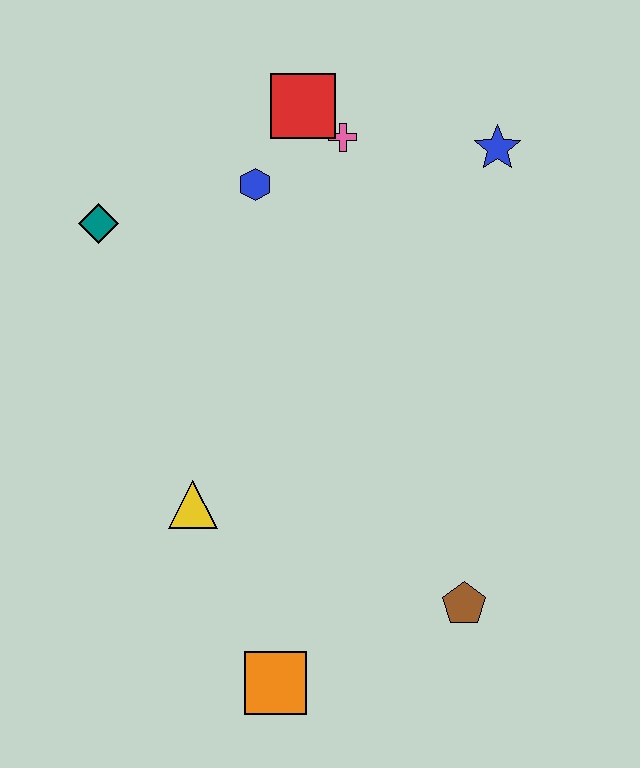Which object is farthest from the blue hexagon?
The orange square is farthest from the blue hexagon.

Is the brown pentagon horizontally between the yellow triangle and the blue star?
Yes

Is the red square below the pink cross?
No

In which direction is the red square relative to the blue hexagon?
The red square is above the blue hexagon.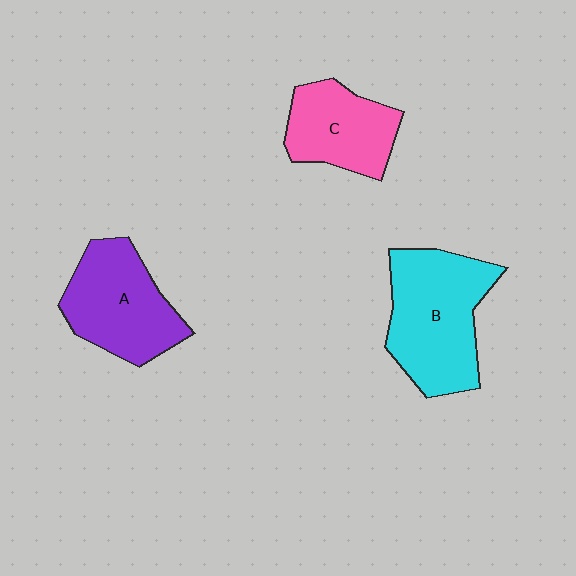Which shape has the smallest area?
Shape C (pink).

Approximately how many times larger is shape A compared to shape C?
Approximately 1.3 times.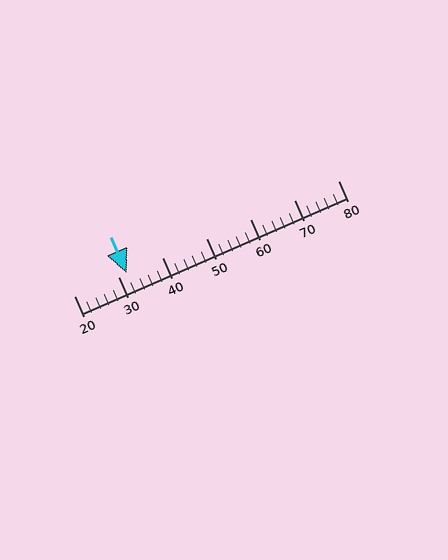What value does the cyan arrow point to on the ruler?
The cyan arrow points to approximately 32.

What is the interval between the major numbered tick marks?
The major tick marks are spaced 10 units apart.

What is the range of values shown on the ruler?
The ruler shows values from 20 to 80.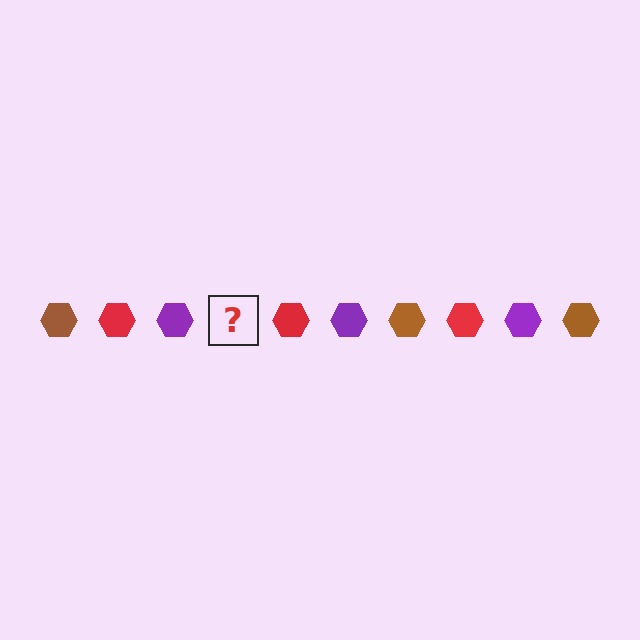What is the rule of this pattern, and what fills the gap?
The rule is that the pattern cycles through brown, red, purple hexagons. The gap should be filled with a brown hexagon.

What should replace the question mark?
The question mark should be replaced with a brown hexagon.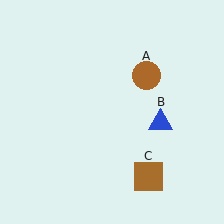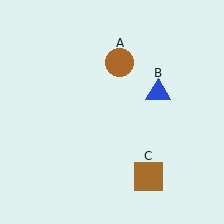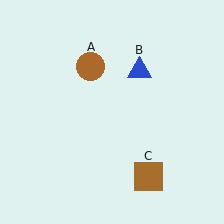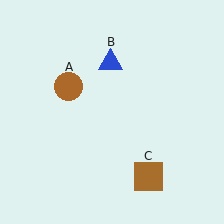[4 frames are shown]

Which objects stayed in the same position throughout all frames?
Brown square (object C) remained stationary.